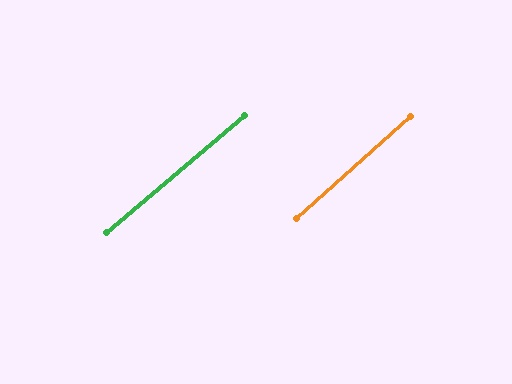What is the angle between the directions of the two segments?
Approximately 1 degree.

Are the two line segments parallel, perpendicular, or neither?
Parallel — their directions differ by only 1.3°.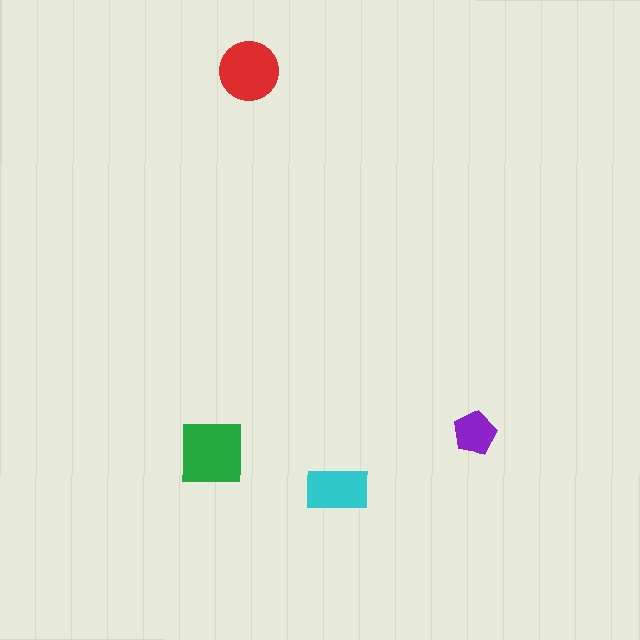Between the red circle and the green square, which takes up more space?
The green square.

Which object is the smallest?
The purple pentagon.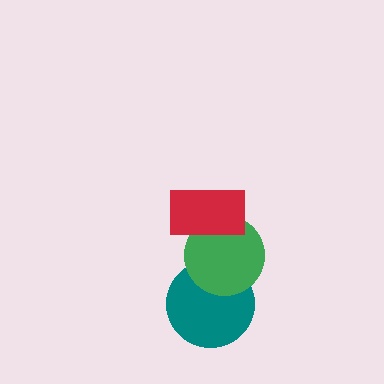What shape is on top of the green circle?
The red rectangle is on top of the green circle.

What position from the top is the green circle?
The green circle is 2nd from the top.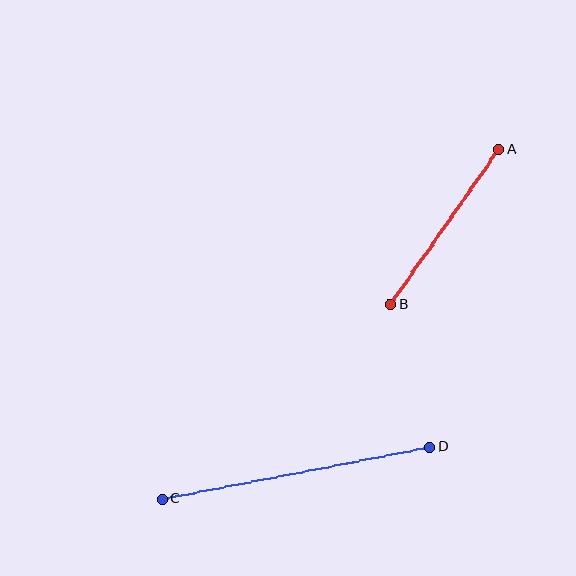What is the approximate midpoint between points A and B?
The midpoint is at approximately (445, 227) pixels.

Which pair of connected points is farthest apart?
Points C and D are farthest apart.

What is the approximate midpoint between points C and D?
The midpoint is at approximately (296, 473) pixels.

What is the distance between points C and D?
The distance is approximately 273 pixels.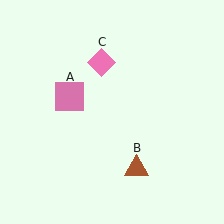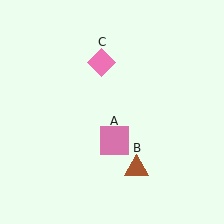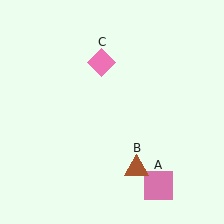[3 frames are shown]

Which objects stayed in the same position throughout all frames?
Brown triangle (object B) and pink diamond (object C) remained stationary.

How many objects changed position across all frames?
1 object changed position: pink square (object A).